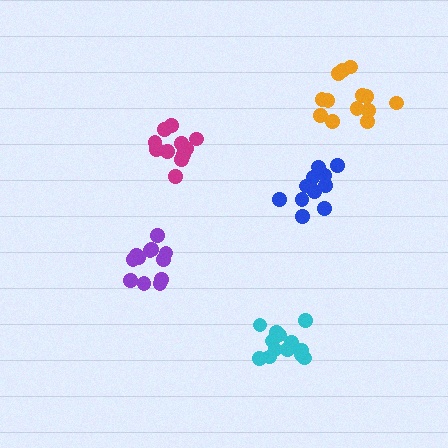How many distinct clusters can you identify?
There are 5 distinct clusters.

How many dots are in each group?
Group 1: 12 dots, Group 2: 13 dots, Group 3: 11 dots, Group 4: 13 dots, Group 5: 11 dots (60 total).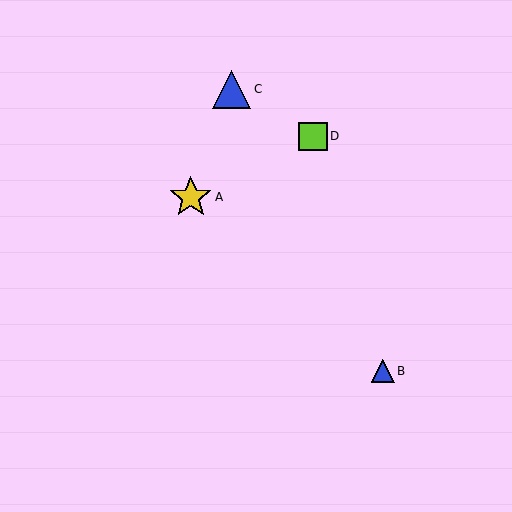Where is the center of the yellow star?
The center of the yellow star is at (191, 197).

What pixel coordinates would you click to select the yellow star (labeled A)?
Click at (191, 197) to select the yellow star A.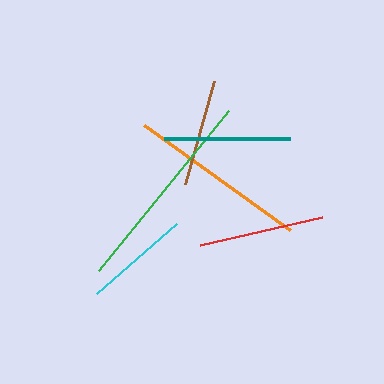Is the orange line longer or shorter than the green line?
The green line is longer than the orange line.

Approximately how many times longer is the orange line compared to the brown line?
The orange line is approximately 1.7 times the length of the brown line.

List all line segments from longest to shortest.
From longest to shortest: green, orange, teal, red, brown, cyan.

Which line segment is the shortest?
The cyan line is the shortest at approximately 106 pixels.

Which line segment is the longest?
The green line is the longest at approximately 206 pixels.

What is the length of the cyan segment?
The cyan segment is approximately 106 pixels long.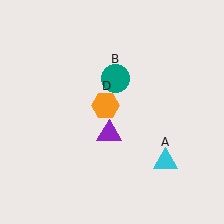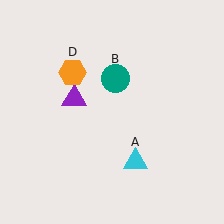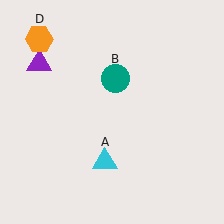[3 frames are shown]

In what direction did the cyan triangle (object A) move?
The cyan triangle (object A) moved left.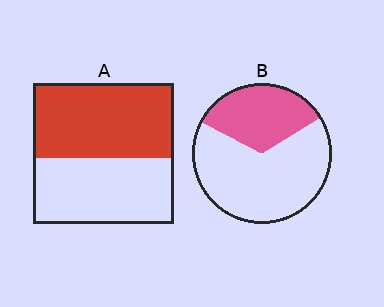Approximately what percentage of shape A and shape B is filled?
A is approximately 55% and B is approximately 35%.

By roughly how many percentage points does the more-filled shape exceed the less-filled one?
By roughly 20 percentage points (A over B).